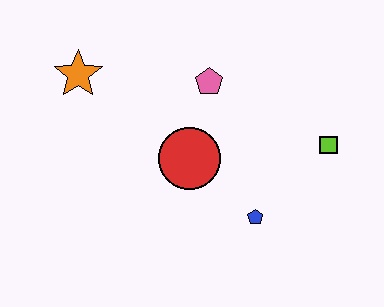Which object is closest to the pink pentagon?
The red circle is closest to the pink pentagon.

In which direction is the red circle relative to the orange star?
The red circle is to the right of the orange star.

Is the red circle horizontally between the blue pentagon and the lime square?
No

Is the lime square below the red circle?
No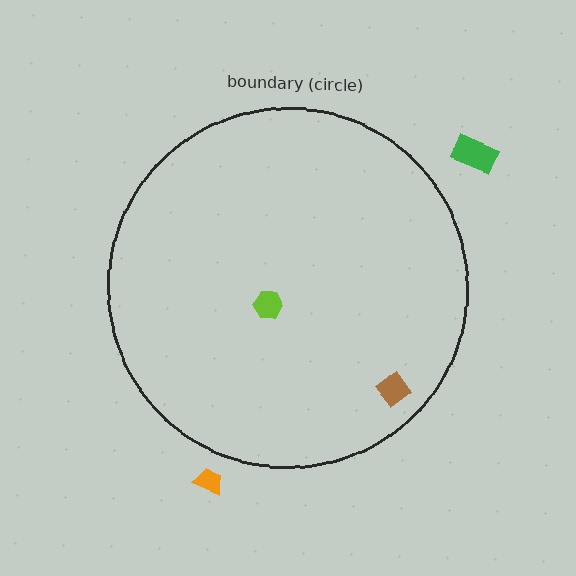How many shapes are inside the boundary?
2 inside, 2 outside.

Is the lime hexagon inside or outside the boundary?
Inside.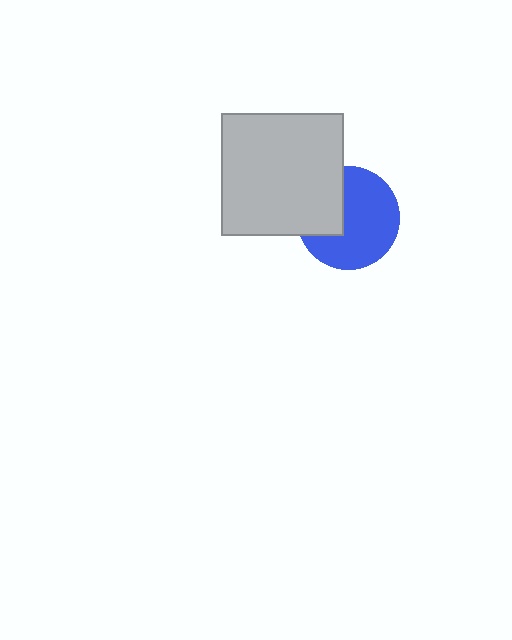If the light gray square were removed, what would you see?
You would see the complete blue circle.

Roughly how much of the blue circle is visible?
Most of it is visible (roughly 69%).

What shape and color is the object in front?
The object in front is a light gray square.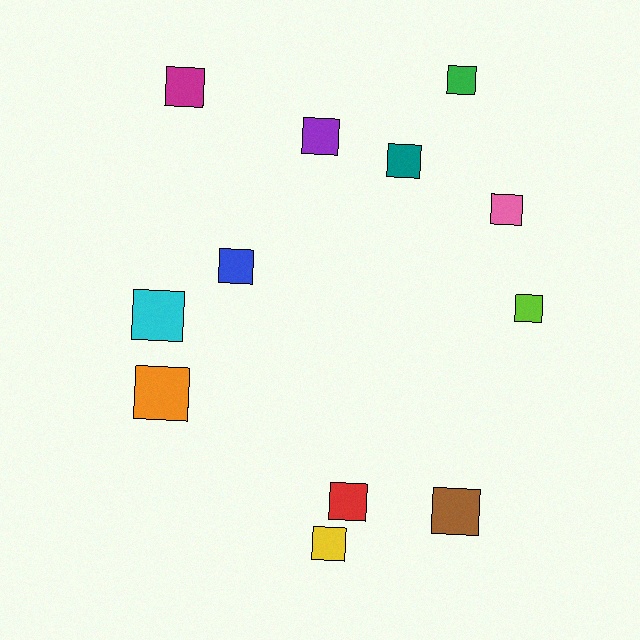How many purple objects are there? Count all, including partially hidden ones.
There is 1 purple object.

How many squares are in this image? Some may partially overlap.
There are 12 squares.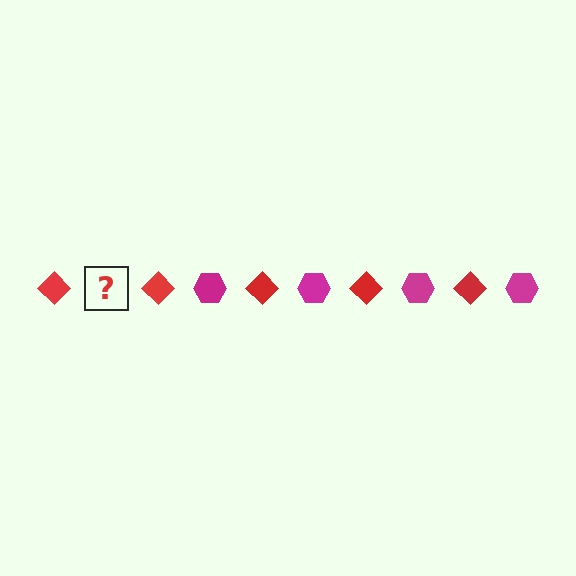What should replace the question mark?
The question mark should be replaced with a magenta hexagon.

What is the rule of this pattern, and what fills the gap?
The rule is that the pattern alternates between red diamond and magenta hexagon. The gap should be filled with a magenta hexagon.